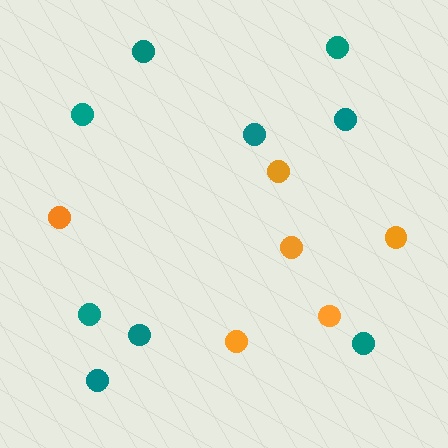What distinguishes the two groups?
There are 2 groups: one group of orange circles (6) and one group of teal circles (9).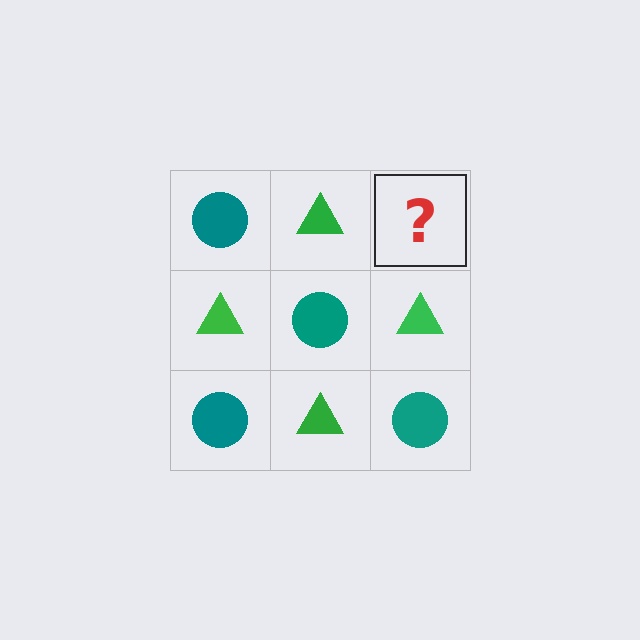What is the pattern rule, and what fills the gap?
The rule is that it alternates teal circle and green triangle in a checkerboard pattern. The gap should be filled with a teal circle.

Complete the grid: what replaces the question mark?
The question mark should be replaced with a teal circle.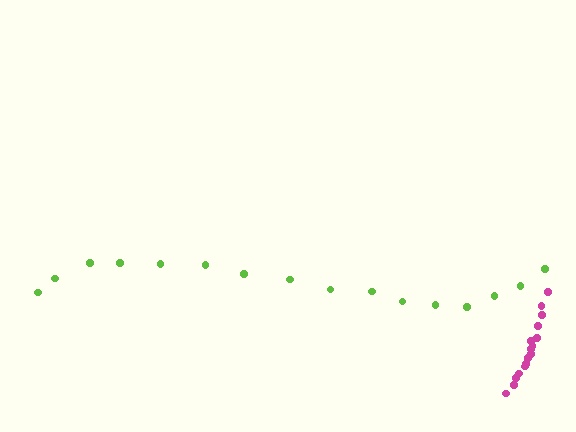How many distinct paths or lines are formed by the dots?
There are 2 distinct paths.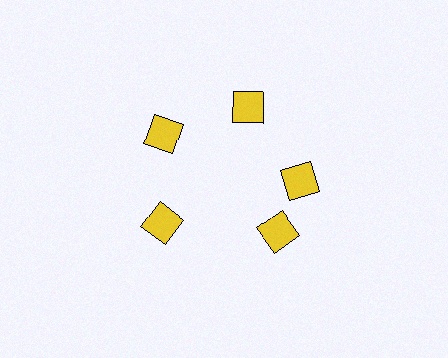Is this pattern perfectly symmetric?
No. The 5 yellow diamonds are arranged in a ring, but one element near the 5 o'clock position is rotated out of alignment along the ring, breaking the 5-fold rotational symmetry.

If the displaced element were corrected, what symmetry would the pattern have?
It would have 5-fold rotational symmetry — the pattern would map onto itself every 72 degrees.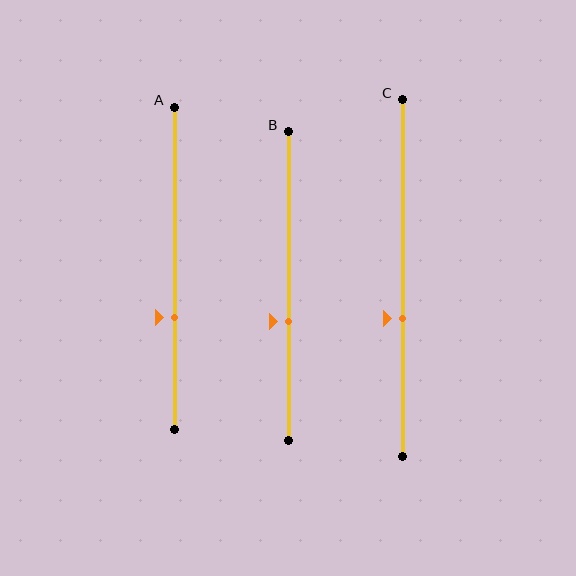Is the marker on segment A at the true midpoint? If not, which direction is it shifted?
No, the marker on segment A is shifted downward by about 15% of the segment length.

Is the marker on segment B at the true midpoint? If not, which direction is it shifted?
No, the marker on segment B is shifted downward by about 12% of the segment length.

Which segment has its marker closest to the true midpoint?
Segment C has its marker closest to the true midpoint.